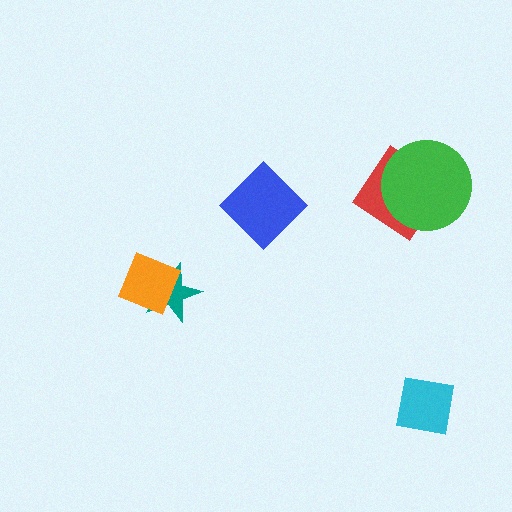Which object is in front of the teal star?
The orange diamond is in front of the teal star.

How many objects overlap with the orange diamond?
1 object overlaps with the orange diamond.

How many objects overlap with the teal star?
1 object overlaps with the teal star.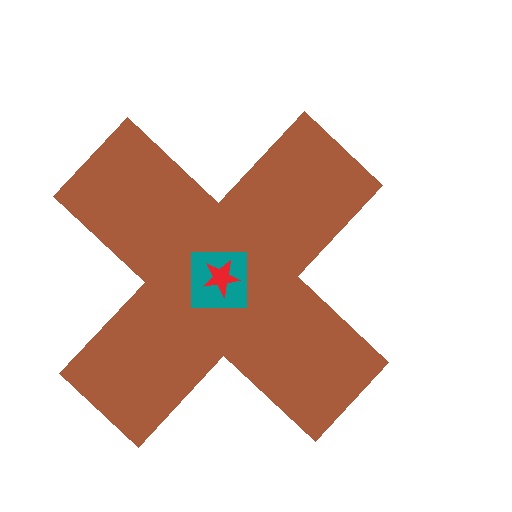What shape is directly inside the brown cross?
The teal square.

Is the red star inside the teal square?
Yes.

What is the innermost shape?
The red star.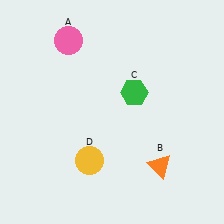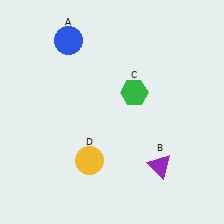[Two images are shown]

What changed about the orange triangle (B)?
In Image 1, B is orange. In Image 2, it changed to purple.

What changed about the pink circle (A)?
In Image 1, A is pink. In Image 2, it changed to blue.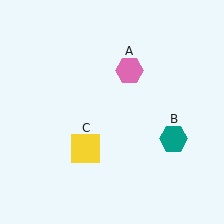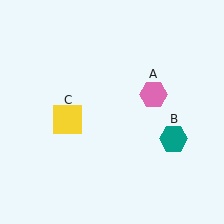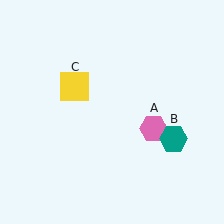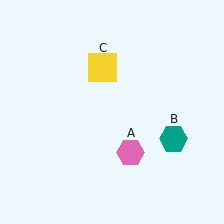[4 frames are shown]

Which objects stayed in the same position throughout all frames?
Teal hexagon (object B) remained stationary.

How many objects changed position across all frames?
2 objects changed position: pink hexagon (object A), yellow square (object C).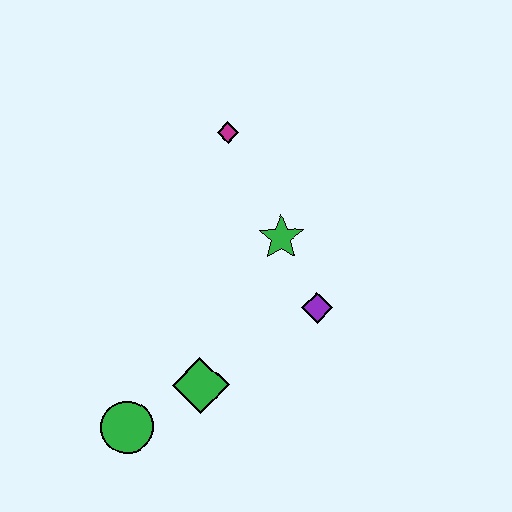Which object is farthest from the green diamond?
The magenta diamond is farthest from the green diamond.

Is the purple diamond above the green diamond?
Yes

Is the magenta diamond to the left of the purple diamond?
Yes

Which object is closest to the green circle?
The green diamond is closest to the green circle.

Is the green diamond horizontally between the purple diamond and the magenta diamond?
No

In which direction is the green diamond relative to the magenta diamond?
The green diamond is below the magenta diamond.